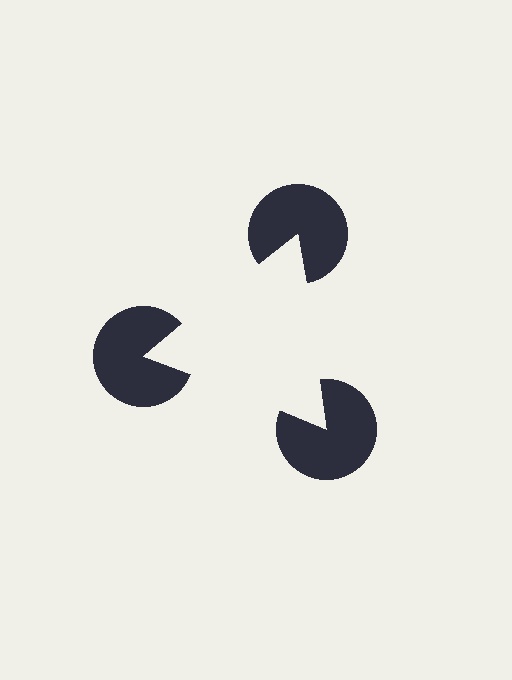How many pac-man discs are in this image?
There are 3 — one at each vertex of the illusory triangle.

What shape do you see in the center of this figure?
An illusory triangle — its edges are inferred from the aligned wedge cuts in the pac-man discs, not physically drawn.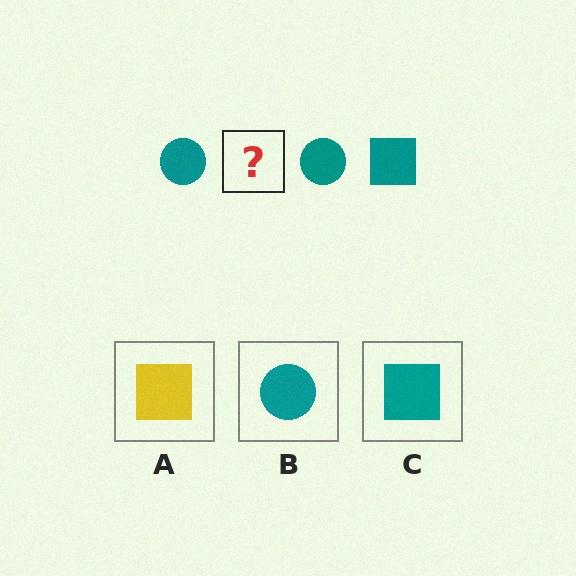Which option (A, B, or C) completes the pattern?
C.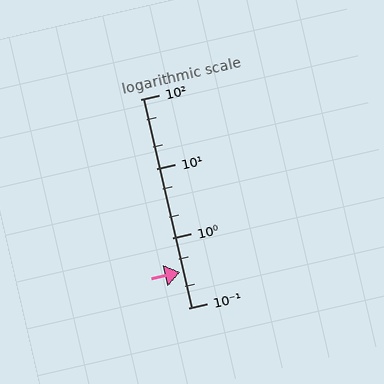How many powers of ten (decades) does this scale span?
The scale spans 3 decades, from 0.1 to 100.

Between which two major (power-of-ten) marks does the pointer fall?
The pointer is between 0.1 and 1.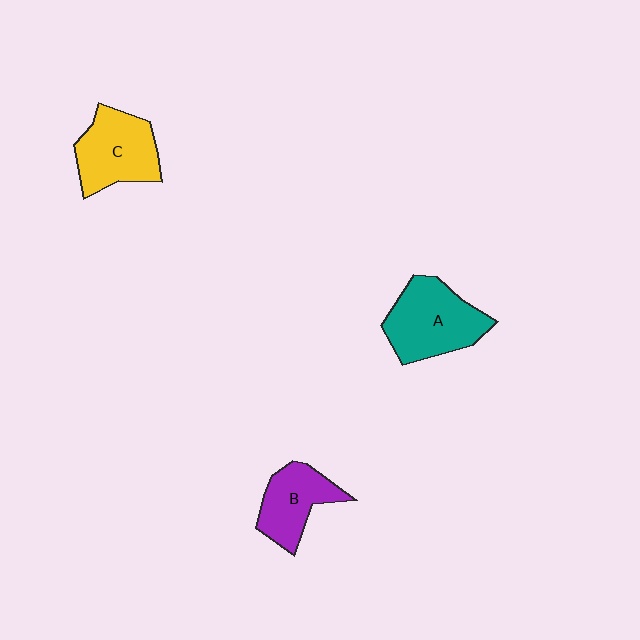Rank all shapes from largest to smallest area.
From largest to smallest: A (teal), C (yellow), B (purple).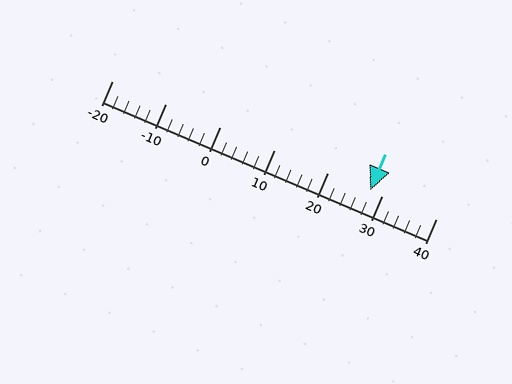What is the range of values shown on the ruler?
The ruler shows values from -20 to 40.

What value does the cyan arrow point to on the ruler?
The cyan arrow points to approximately 28.